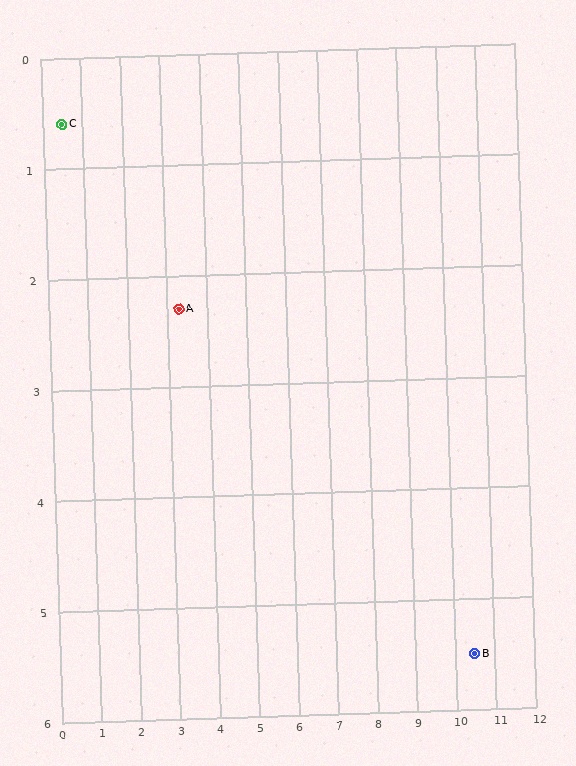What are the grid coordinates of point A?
Point A is at approximately (3.3, 2.3).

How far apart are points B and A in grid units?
Points B and A are about 7.9 grid units apart.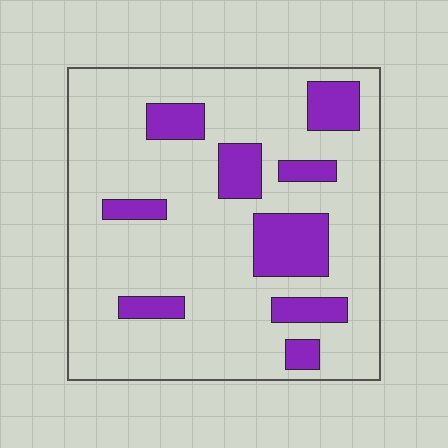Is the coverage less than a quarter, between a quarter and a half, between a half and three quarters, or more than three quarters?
Less than a quarter.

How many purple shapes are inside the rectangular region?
9.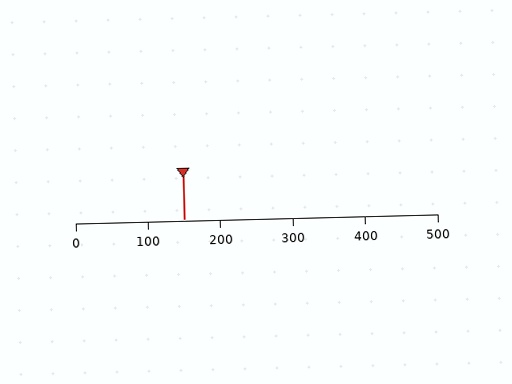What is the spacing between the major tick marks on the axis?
The major ticks are spaced 100 apart.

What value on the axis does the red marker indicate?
The marker indicates approximately 150.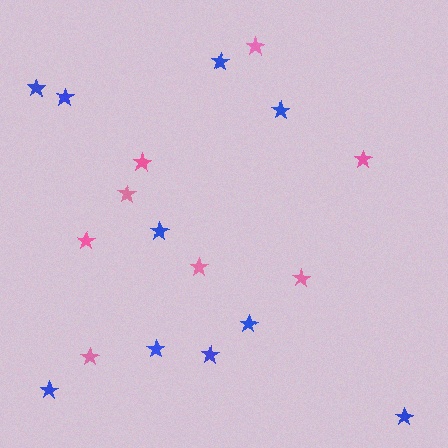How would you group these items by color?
There are 2 groups: one group of blue stars (10) and one group of pink stars (8).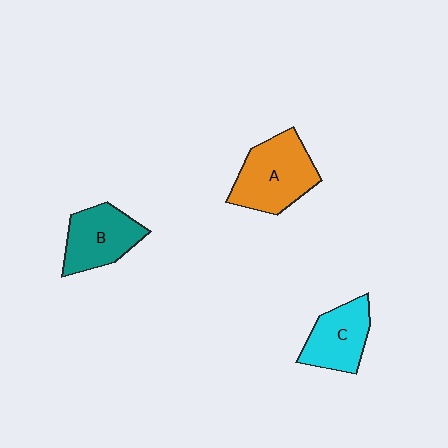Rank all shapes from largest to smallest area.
From largest to smallest: A (orange), B (teal), C (cyan).